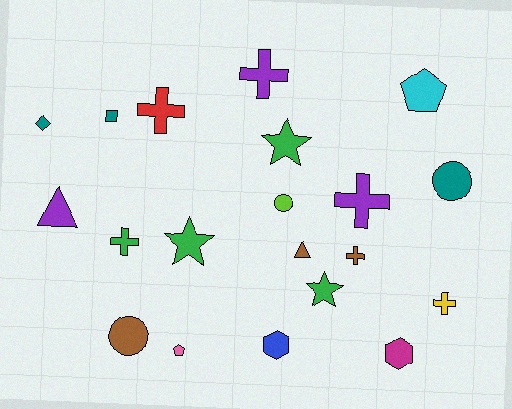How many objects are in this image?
There are 20 objects.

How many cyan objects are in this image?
There is 1 cyan object.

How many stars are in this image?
There are 3 stars.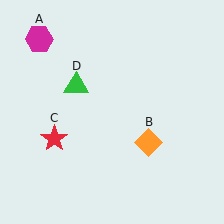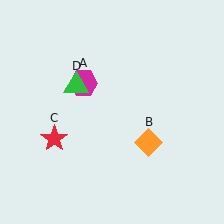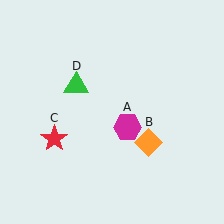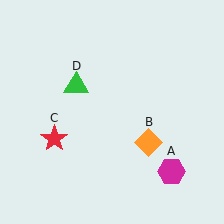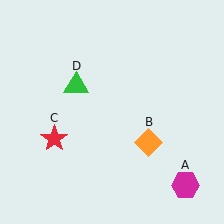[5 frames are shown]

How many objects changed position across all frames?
1 object changed position: magenta hexagon (object A).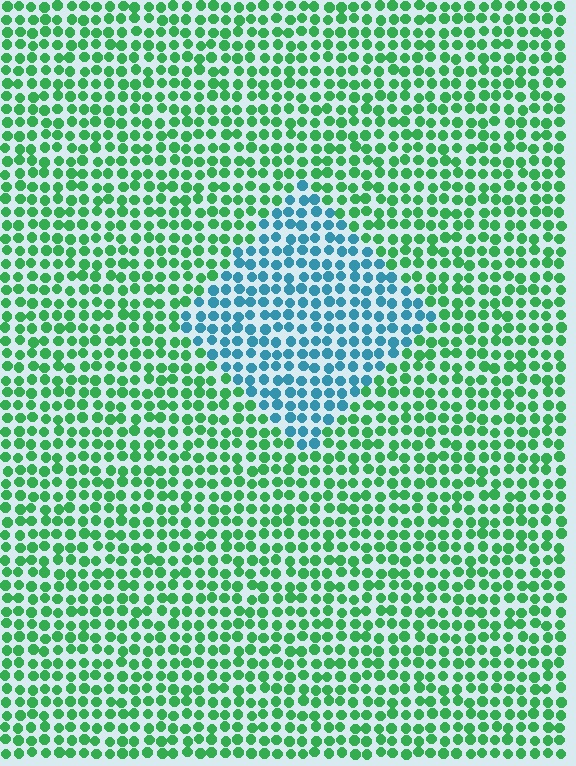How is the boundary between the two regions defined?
The boundary is defined purely by a slight shift in hue (about 58 degrees). Spacing, size, and orientation are identical on both sides.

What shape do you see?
I see a diamond.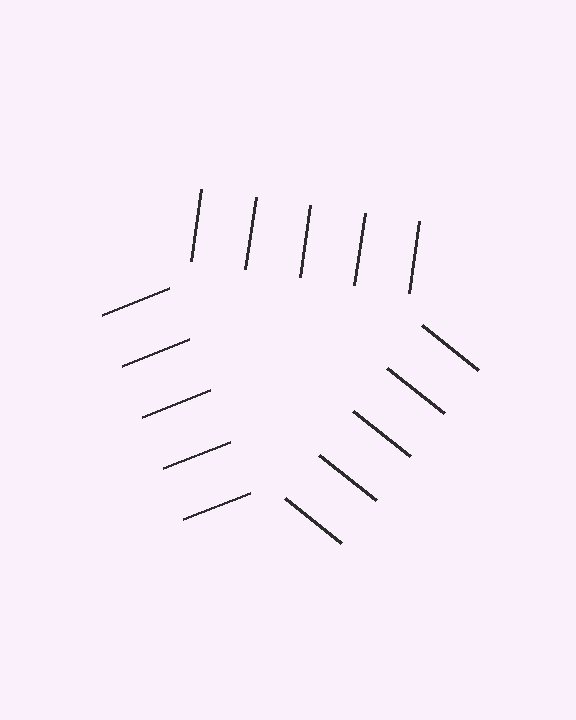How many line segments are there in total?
15 — 5 along each of the 3 edges.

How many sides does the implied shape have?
3 sides — the line-ends trace a triangle.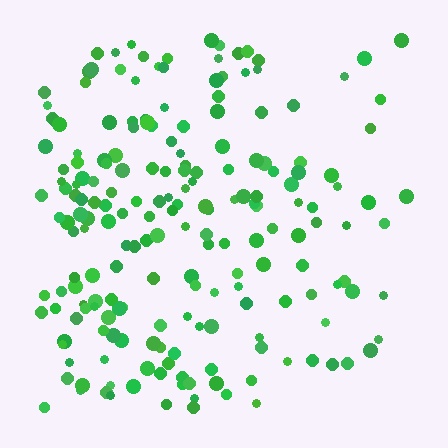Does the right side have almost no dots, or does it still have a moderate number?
Still a moderate number, just noticeably fewer than the left.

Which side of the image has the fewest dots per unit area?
The right.